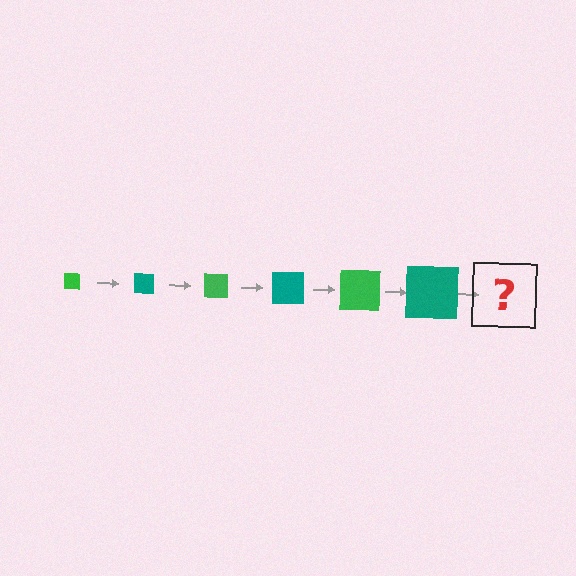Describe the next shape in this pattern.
It should be a green square, larger than the previous one.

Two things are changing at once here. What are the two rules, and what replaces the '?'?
The two rules are that the square grows larger each step and the color cycles through green and teal. The '?' should be a green square, larger than the previous one.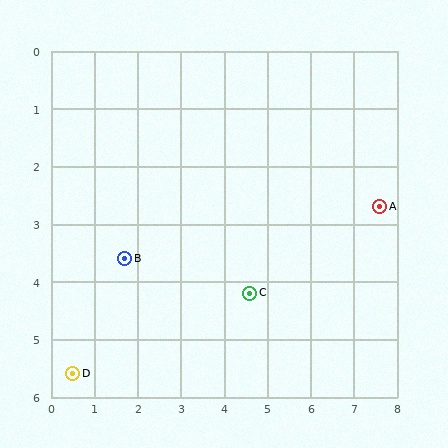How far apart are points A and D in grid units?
Points A and D are about 7.7 grid units apart.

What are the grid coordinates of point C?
Point C is at approximately (4.6, 4.2).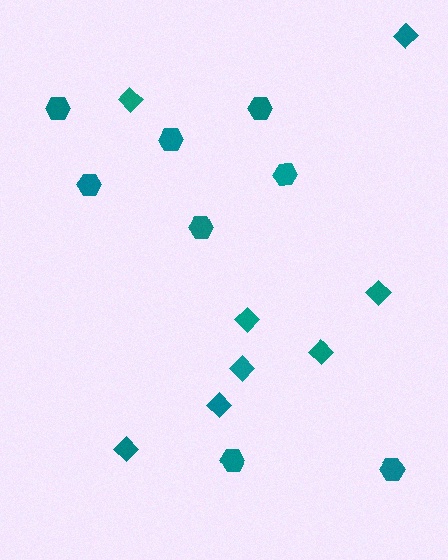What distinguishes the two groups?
There are 2 groups: one group of hexagons (8) and one group of diamonds (8).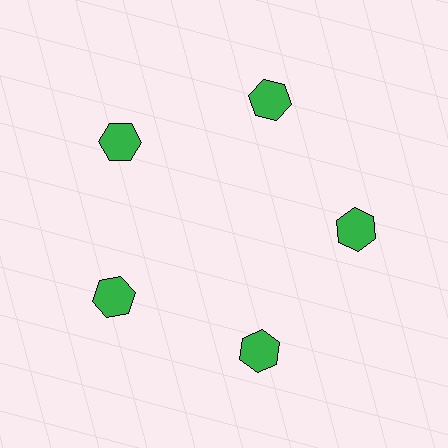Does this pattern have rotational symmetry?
Yes, this pattern has 5-fold rotational symmetry. It looks the same after rotating 72 degrees around the center.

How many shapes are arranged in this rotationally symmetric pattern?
There are 5 shapes, arranged in 5 groups of 1.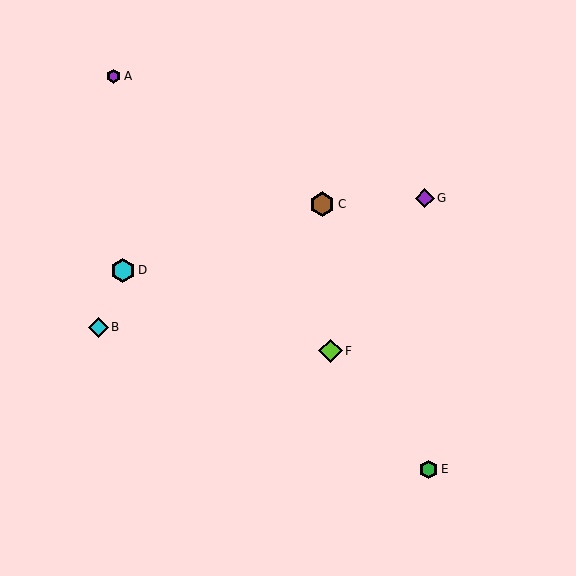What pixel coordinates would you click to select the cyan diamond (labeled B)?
Click at (98, 327) to select the cyan diamond B.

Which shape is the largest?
The brown hexagon (labeled C) is the largest.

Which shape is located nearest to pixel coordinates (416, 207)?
The purple diamond (labeled G) at (425, 198) is nearest to that location.